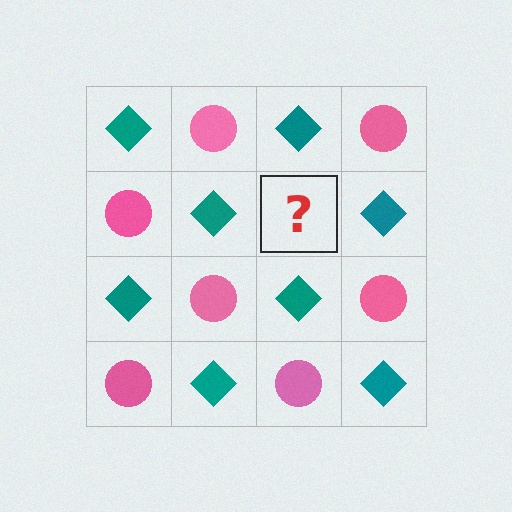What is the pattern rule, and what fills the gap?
The rule is that it alternates teal diamond and pink circle in a checkerboard pattern. The gap should be filled with a pink circle.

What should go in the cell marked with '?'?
The missing cell should contain a pink circle.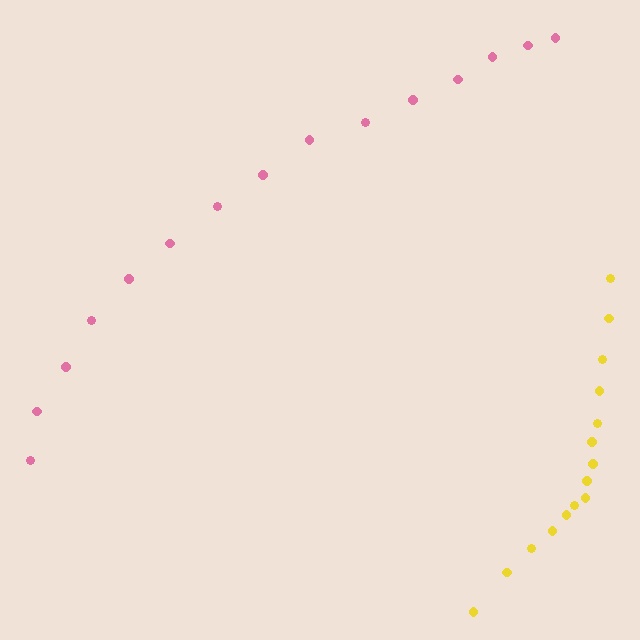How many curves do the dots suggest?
There are 2 distinct paths.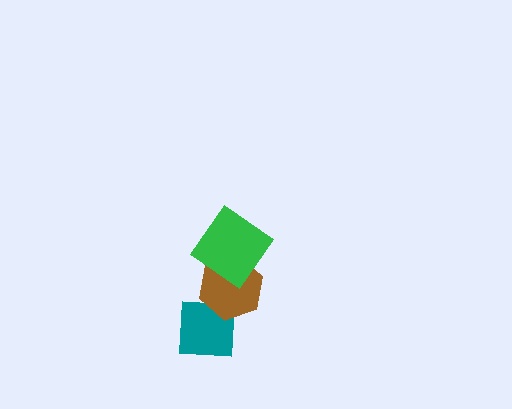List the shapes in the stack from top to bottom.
From top to bottom: the green diamond, the brown hexagon, the teal square.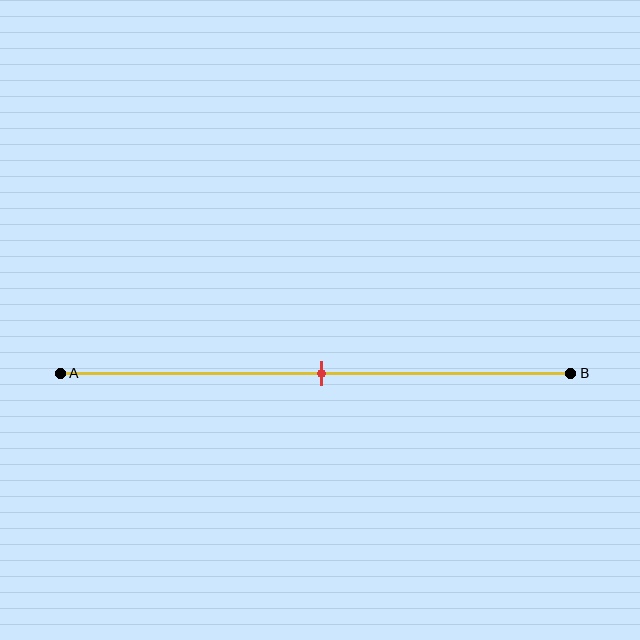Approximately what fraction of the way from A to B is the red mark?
The red mark is approximately 50% of the way from A to B.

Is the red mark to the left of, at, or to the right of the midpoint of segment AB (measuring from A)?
The red mark is approximately at the midpoint of segment AB.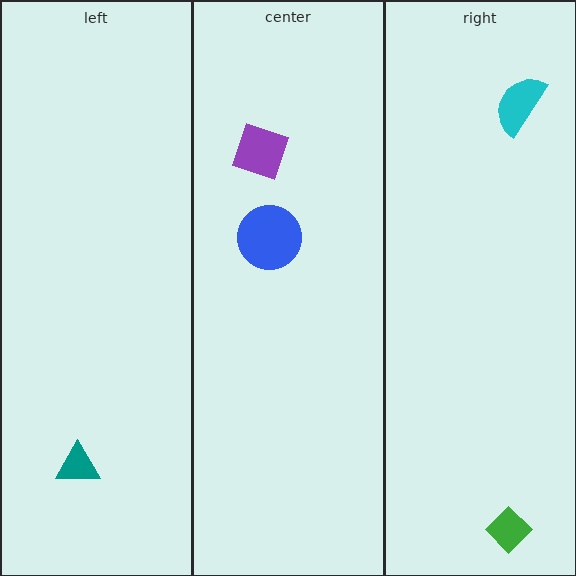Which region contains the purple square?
The center region.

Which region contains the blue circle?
The center region.